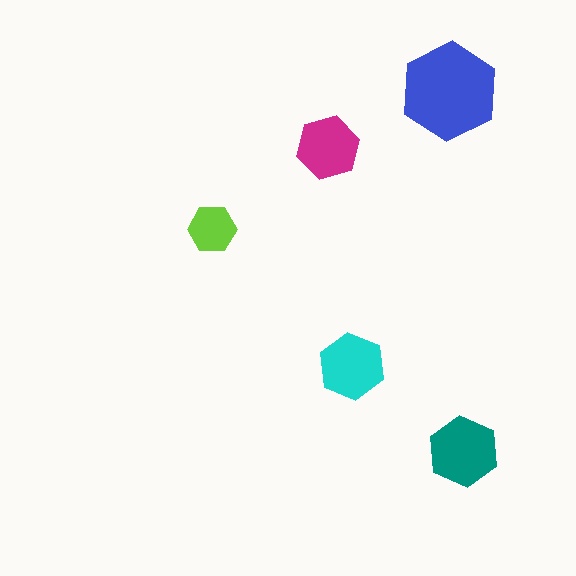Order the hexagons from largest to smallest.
the blue one, the teal one, the cyan one, the magenta one, the lime one.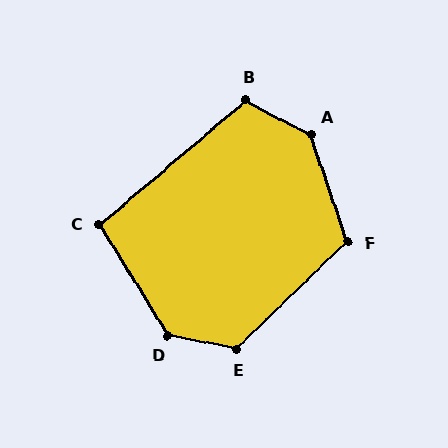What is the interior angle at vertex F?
Approximately 115 degrees (obtuse).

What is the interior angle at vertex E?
Approximately 126 degrees (obtuse).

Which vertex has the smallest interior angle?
C, at approximately 98 degrees.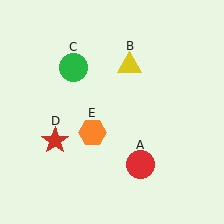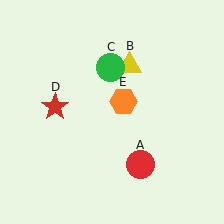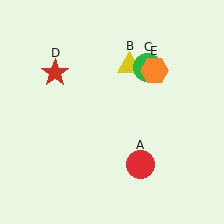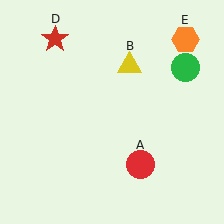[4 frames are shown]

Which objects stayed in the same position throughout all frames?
Red circle (object A) and yellow triangle (object B) remained stationary.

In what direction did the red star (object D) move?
The red star (object D) moved up.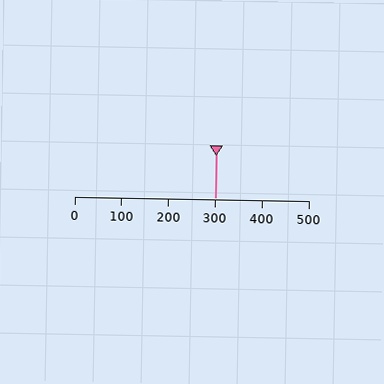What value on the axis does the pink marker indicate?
The marker indicates approximately 300.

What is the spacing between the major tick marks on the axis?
The major ticks are spaced 100 apart.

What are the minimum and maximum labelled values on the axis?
The axis runs from 0 to 500.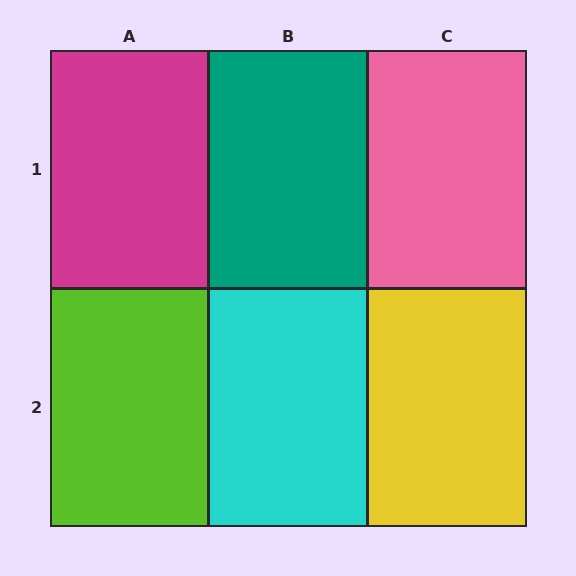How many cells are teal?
1 cell is teal.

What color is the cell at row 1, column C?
Pink.